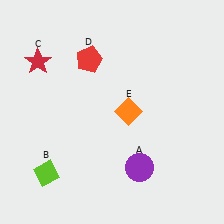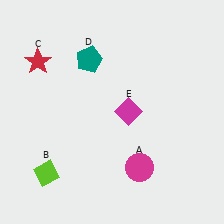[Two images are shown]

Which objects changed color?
A changed from purple to magenta. D changed from red to teal. E changed from orange to magenta.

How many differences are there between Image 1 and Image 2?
There are 3 differences between the two images.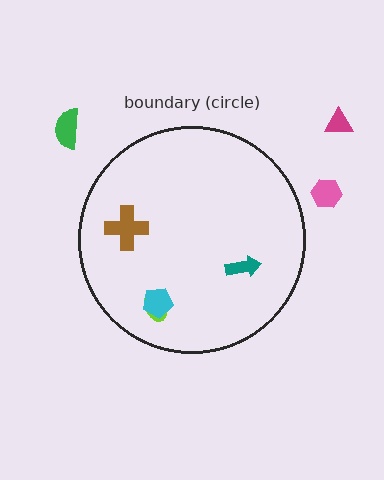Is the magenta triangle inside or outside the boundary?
Outside.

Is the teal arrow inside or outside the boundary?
Inside.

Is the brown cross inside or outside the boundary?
Inside.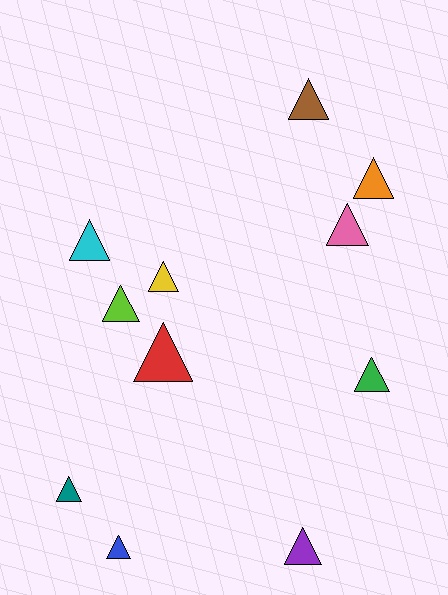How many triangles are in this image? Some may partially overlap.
There are 11 triangles.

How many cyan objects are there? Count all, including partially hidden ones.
There is 1 cyan object.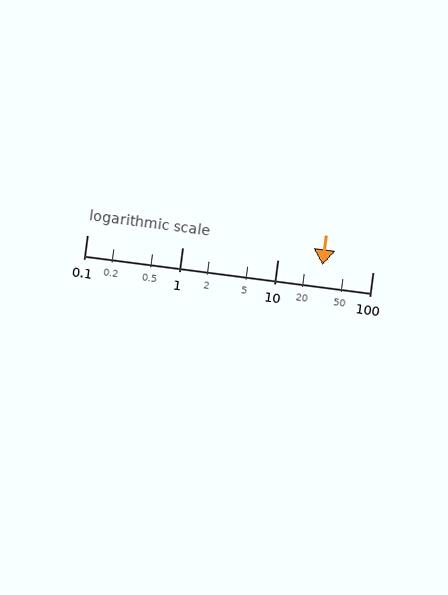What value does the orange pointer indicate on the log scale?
The pointer indicates approximately 30.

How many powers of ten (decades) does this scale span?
The scale spans 3 decades, from 0.1 to 100.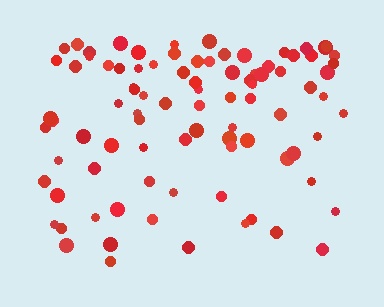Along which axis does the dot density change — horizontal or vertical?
Vertical.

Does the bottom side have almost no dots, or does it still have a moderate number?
Still a moderate number, just noticeably fewer than the top.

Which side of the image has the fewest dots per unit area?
The bottom.